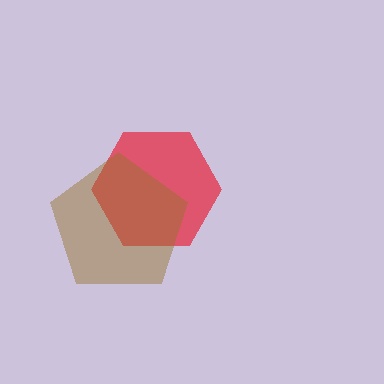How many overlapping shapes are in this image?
There are 2 overlapping shapes in the image.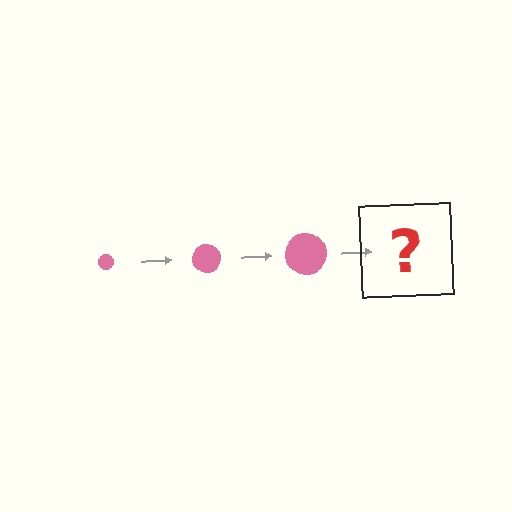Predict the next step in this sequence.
The next step is a pink circle, larger than the previous one.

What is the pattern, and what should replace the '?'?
The pattern is that the circle gets progressively larger each step. The '?' should be a pink circle, larger than the previous one.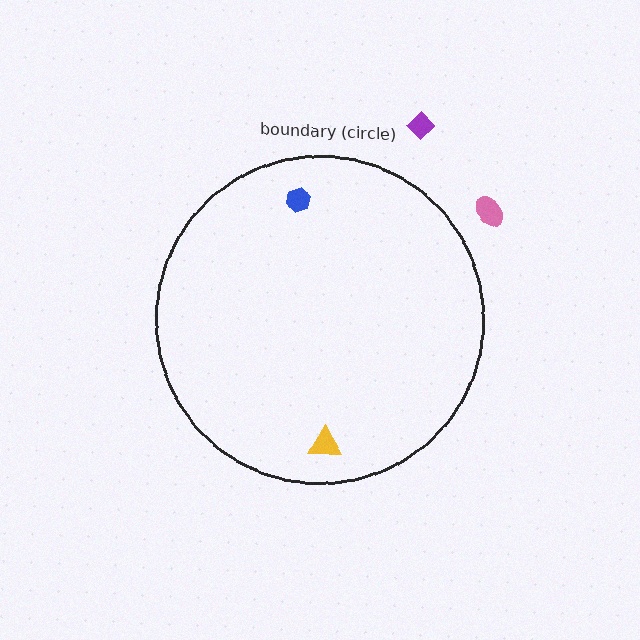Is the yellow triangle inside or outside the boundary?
Inside.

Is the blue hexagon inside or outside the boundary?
Inside.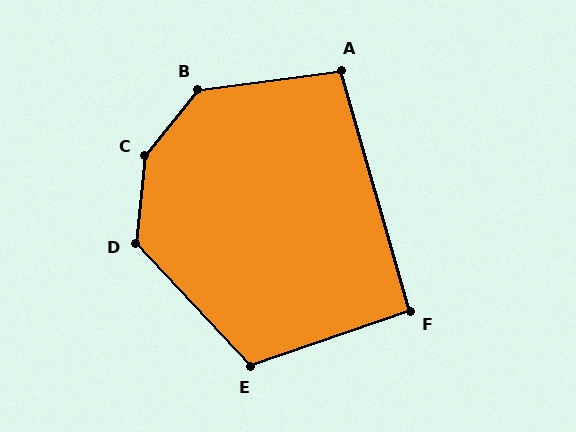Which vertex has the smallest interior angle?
F, at approximately 93 degrees.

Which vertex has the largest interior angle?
C, at approximately 148 degrees.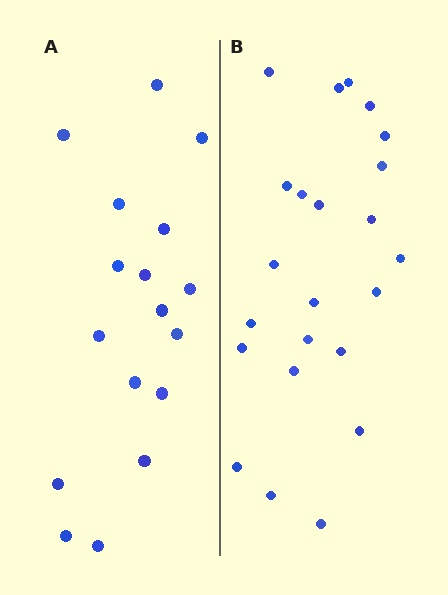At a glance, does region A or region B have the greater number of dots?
Region B (the right region) has more dots.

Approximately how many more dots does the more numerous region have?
Region B has about 6 more dots than region A.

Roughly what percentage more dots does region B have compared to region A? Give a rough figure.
About 35% more.